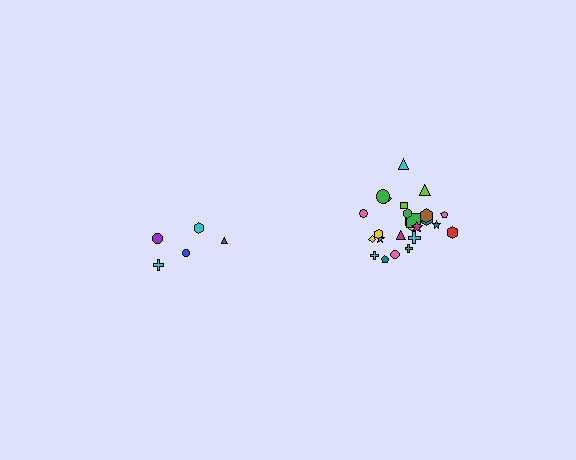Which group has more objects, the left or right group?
The right group.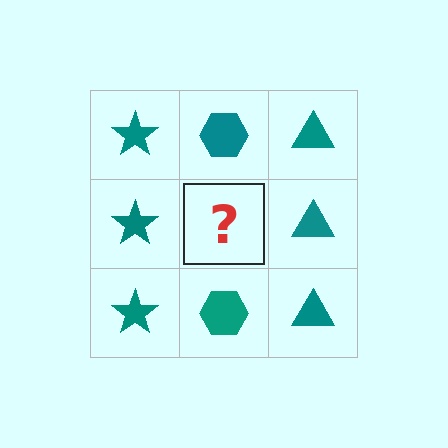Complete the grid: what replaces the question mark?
The question mark should be replaced with a teal hexagon.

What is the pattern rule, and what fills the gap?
The rule is that each column has a consistent shape. The gap should be filled with a teal hexagon.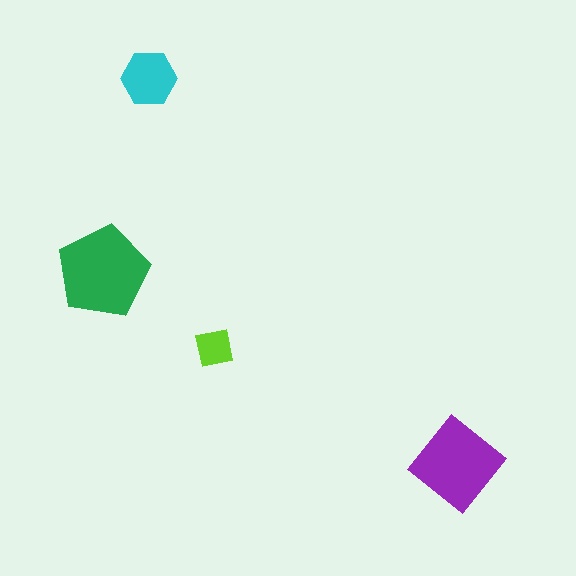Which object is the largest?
The green pentagon.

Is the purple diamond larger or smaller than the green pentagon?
Smaller.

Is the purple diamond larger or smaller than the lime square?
Larger.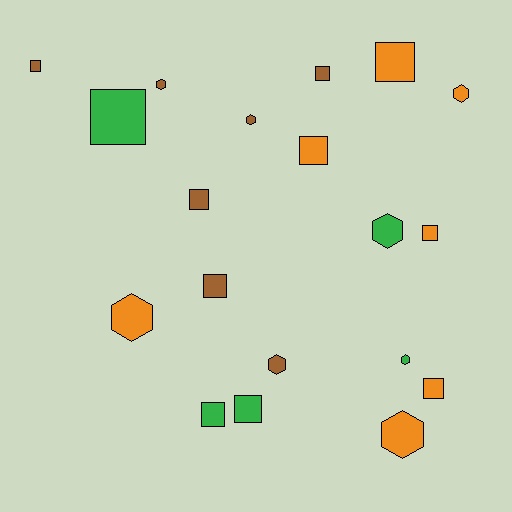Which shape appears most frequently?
Square, with 11 objects.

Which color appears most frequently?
Orange, with 7 objects.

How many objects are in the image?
There are 19 objects.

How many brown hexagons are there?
There are 3 brown hexagons.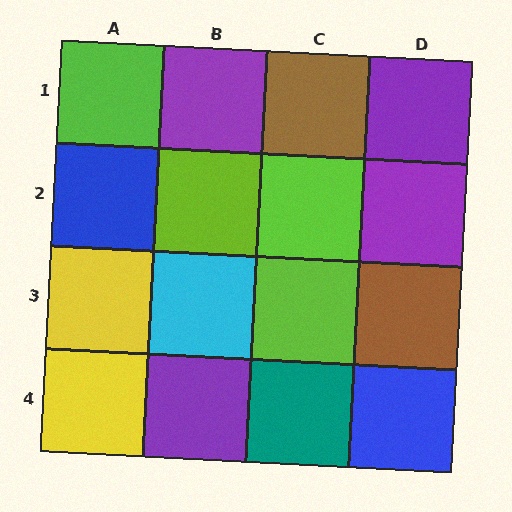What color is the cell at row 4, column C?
Teal.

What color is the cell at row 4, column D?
Blue.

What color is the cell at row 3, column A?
Yellow.